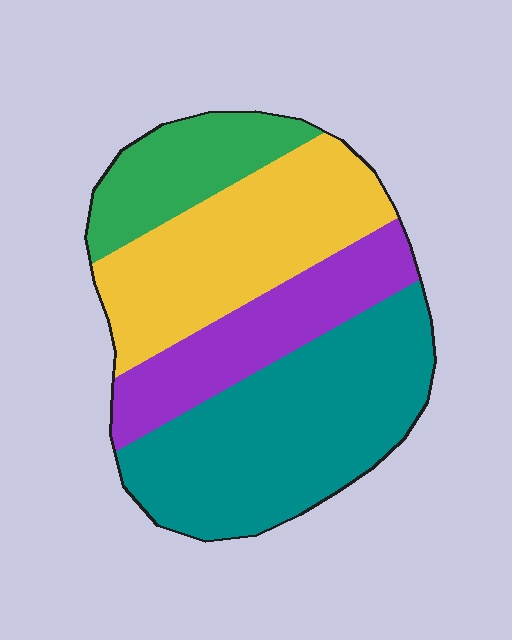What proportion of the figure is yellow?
Yellow covers 29% of the figure.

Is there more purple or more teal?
Teal.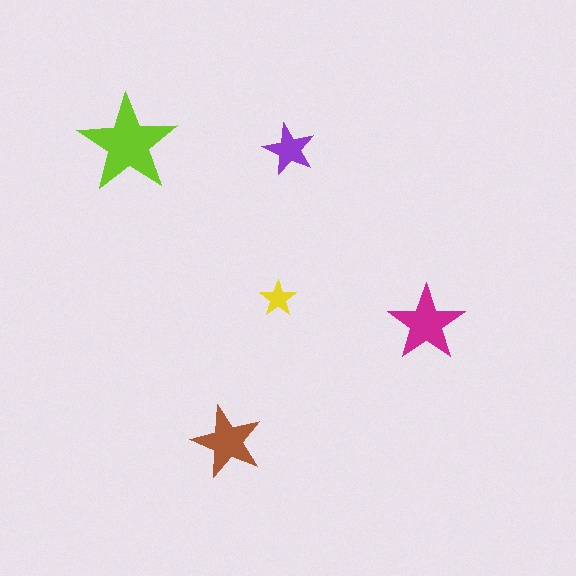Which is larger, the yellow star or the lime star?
The lime one.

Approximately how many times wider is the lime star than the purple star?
About 2 times wider.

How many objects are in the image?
There are 5 objects in the image.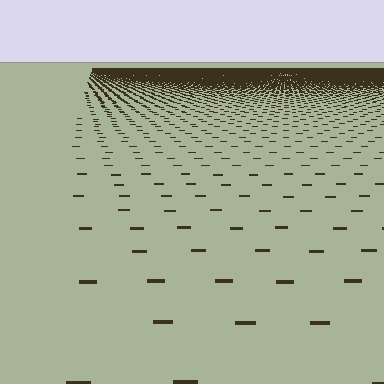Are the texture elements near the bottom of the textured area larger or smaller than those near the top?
Larger. Near the bottom, elements are closer to the viewer and appear at a bigger on-screen size.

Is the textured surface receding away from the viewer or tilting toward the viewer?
The surface is receding away from the viewer. Texture elements get smaller and denser toward the top.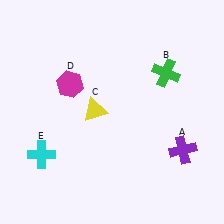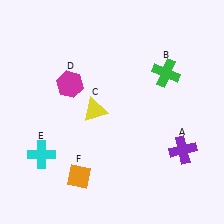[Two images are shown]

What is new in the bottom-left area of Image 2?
An orange diamond (F) was added in the bottom-left area of Image 2.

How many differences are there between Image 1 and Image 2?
There is 1 difference between the two images.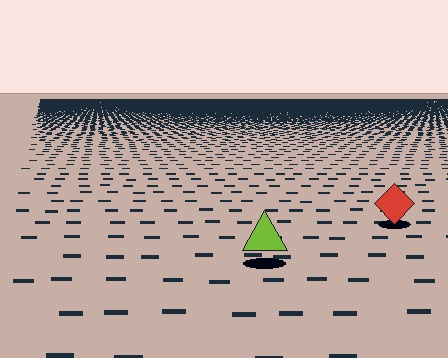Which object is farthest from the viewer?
The red diamond is farthest from the viewer. It appears smaller and the ground texture around it is denser.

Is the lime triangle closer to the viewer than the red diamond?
Yes. The lime triangle is closer — you can tell from the texture gradient: the ground texture is coarser near it.